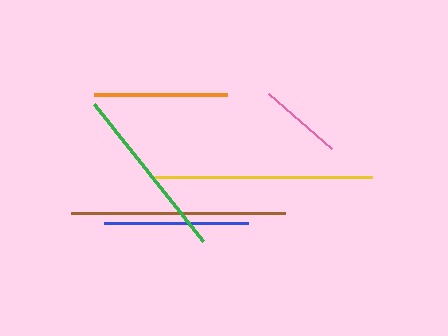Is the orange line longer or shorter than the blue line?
The blue line is longer than the orange line.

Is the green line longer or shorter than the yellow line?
The yellow line is longer than the green line.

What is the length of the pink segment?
The pink segment is approximately 83 pixels long.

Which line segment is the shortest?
The pink line is the shortest at approximately 83 pixels.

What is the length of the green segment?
The green segment is approximately 175 pixels long.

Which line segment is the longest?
The yellow line is the longest at approximately 216 pixels.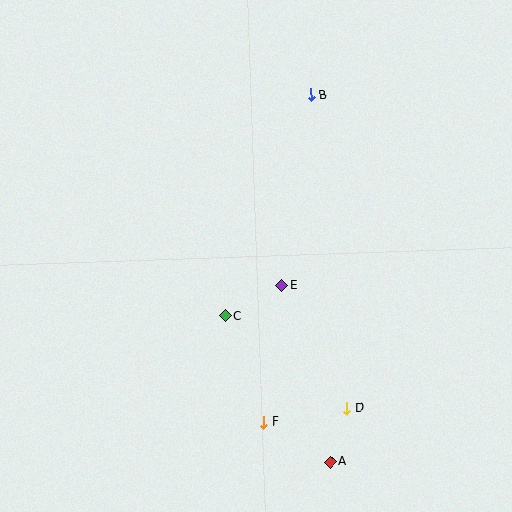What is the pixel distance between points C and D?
The distance between C and D is 153 pixels.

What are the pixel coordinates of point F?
Point F is at (263, 422).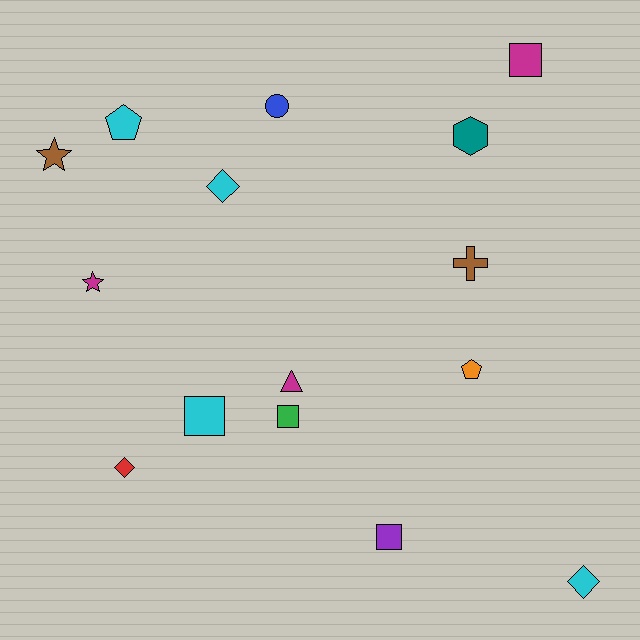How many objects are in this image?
There are 15 objects.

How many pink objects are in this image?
There are no pink objects.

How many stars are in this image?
There are 2 stars.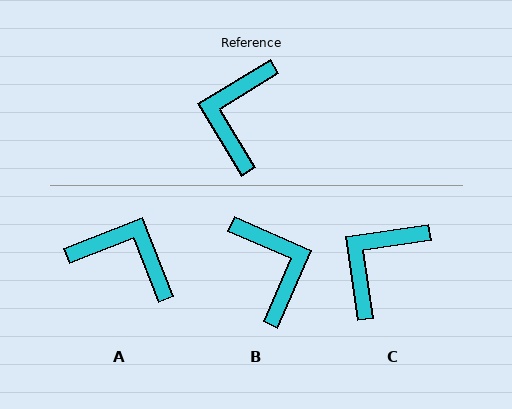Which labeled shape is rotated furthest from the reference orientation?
B, about 145 degrees away.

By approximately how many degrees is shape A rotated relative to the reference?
Approximately 99 degrees clockwise.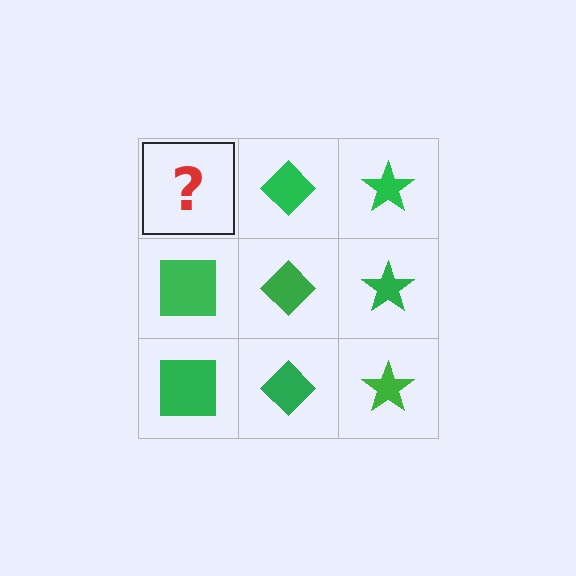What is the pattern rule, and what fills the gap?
The rule is that each column has a consistent shape. The gap should be filled with a green square.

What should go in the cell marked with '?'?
The missing cell should contain a green square.